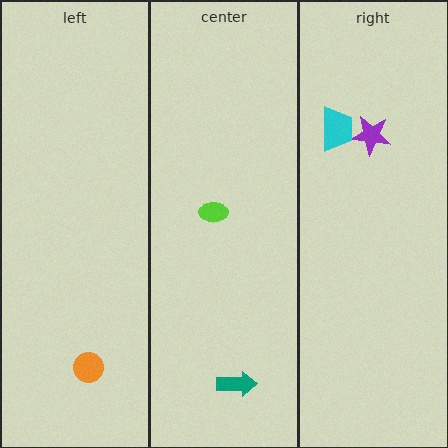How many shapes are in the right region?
2.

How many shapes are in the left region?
1.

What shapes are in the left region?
The orange circle.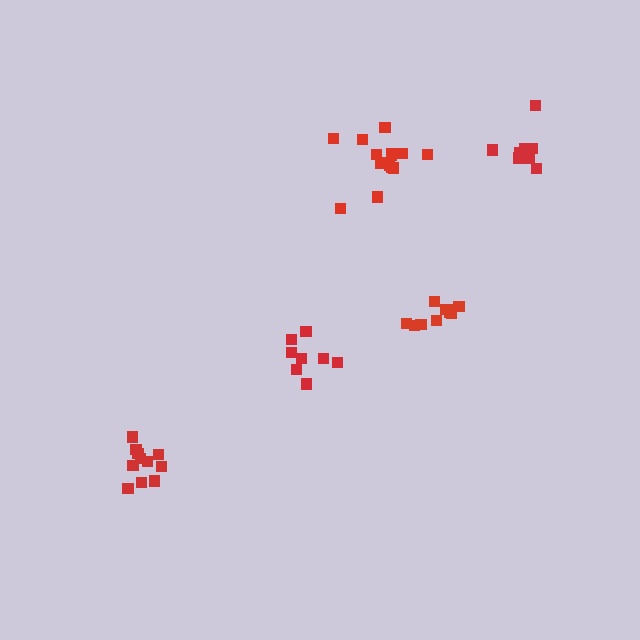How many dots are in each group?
Group 1: 8 dots, Group 2: 11 dots, Group 3: 14 dots, Group 4: 9 dots, Group 5: 10 dots (52 total).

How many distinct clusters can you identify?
There are 5 distinct clusters.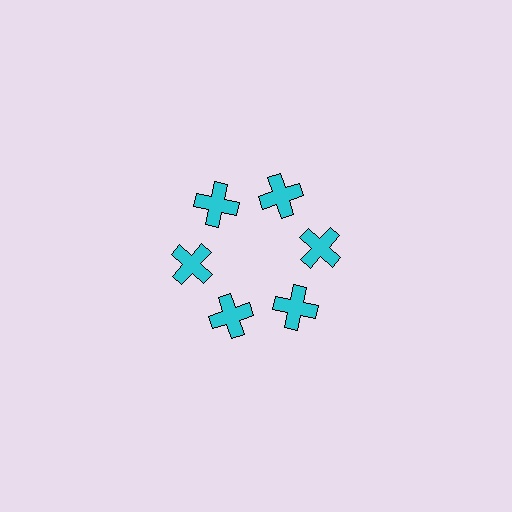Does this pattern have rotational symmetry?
Yes, this pattern has 6-fold rotational symmetry. It looks the same after rotating 60 degrees around the center.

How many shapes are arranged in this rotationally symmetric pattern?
There are 6 shapes, arranged in 6 groups of 1.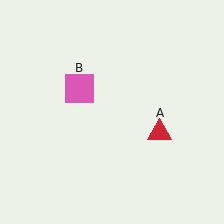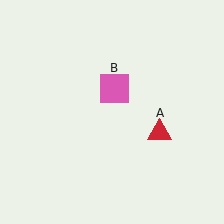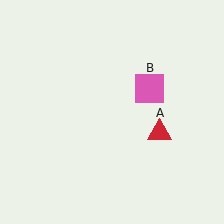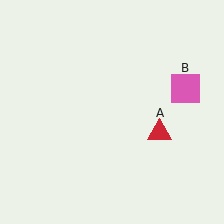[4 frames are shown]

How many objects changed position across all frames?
1 object changed position: pink square (object B).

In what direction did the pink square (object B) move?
The pink square (object B) moved right.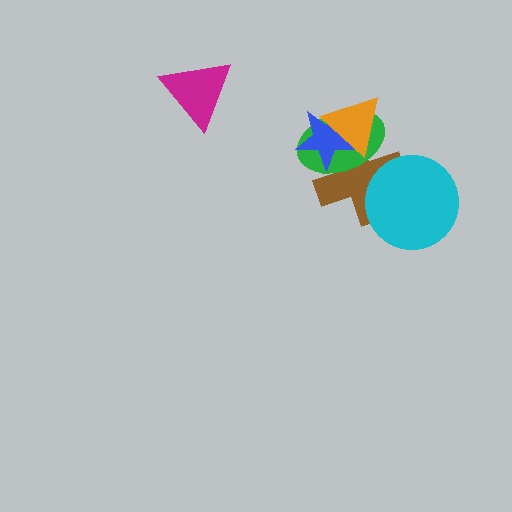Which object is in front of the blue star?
The orange triangle is in front of the blue star.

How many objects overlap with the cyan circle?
1 object overlaps with the cyan circle.